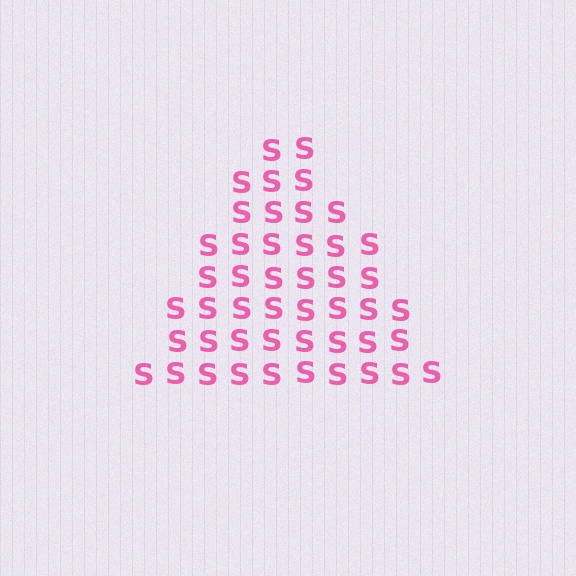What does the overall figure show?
The overall figure shows a triangle.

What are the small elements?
The small elements are letter S's.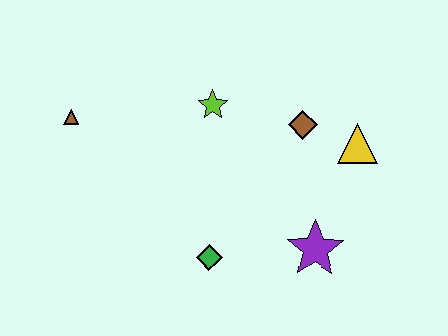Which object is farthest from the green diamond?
The brown triangle is farthest from the green diamond.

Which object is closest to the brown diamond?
The yellow triangle is closest to the brown diamond.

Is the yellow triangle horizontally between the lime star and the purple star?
No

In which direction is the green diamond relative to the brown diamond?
The green diamond is below the brown diamond.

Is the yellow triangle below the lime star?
Yes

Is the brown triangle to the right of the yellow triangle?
No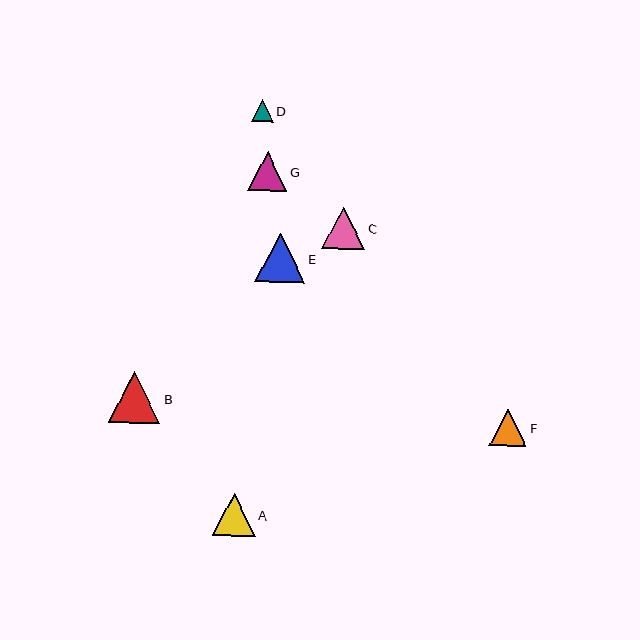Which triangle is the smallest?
Triangle D is the smallest with a size of approximately 22 pixels.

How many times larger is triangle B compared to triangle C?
Triangle B is approximately 1.2 times the size of triangle C.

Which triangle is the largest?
Triangle B is the largest with a size of approximately 51 pixels.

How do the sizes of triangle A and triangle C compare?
Triangle A and triangle C are approximately the same size.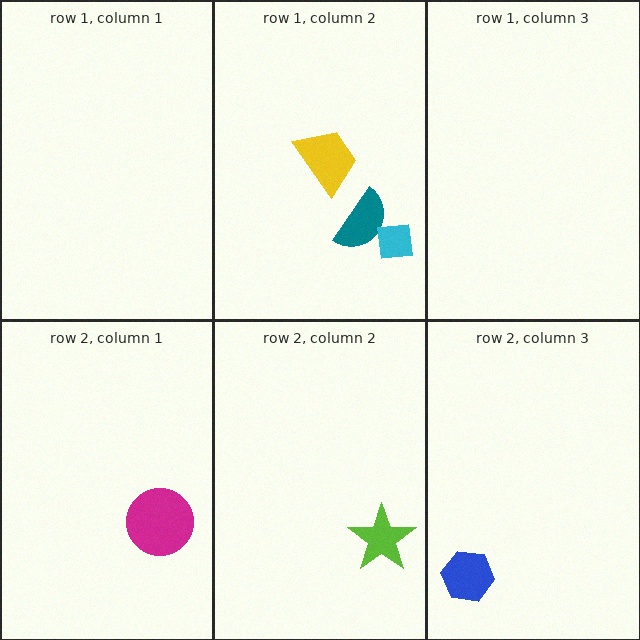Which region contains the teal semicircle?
The row 1, column 2 region.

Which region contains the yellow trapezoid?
The row 1, column 2 region.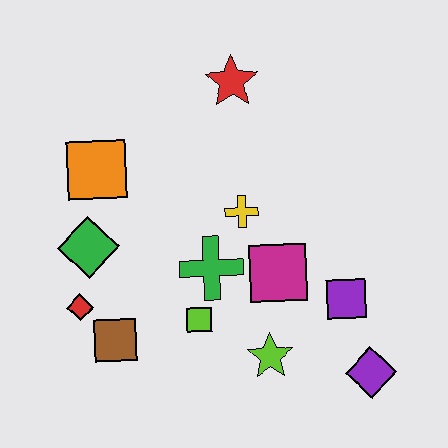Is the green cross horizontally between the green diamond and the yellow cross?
Yes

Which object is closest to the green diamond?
The red diamond is closest to the green diamond.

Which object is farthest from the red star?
The purple diamond is farthest from the red star.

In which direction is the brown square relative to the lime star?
The brown square is to the left of the lime star.